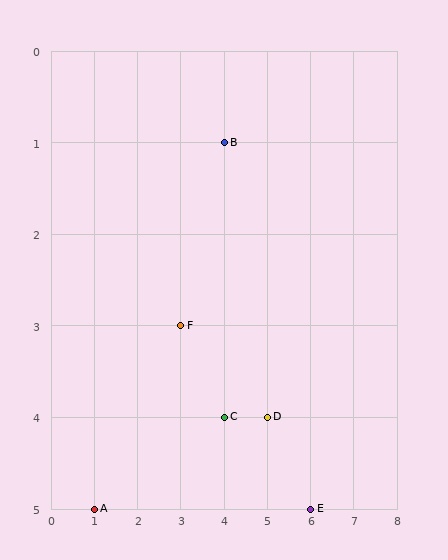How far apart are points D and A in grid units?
Points D and A are 4 columns and 1 row apart (about 4.1 grid units diagonally).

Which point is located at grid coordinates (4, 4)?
Point C is at (4, 4).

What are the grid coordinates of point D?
Point D is at grid coordinates (5, 4).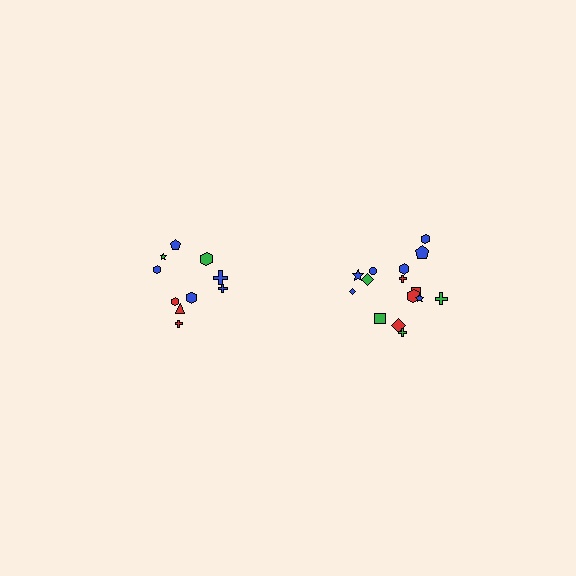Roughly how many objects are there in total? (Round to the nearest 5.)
Roughly 25 objects in total.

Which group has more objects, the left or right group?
The right group.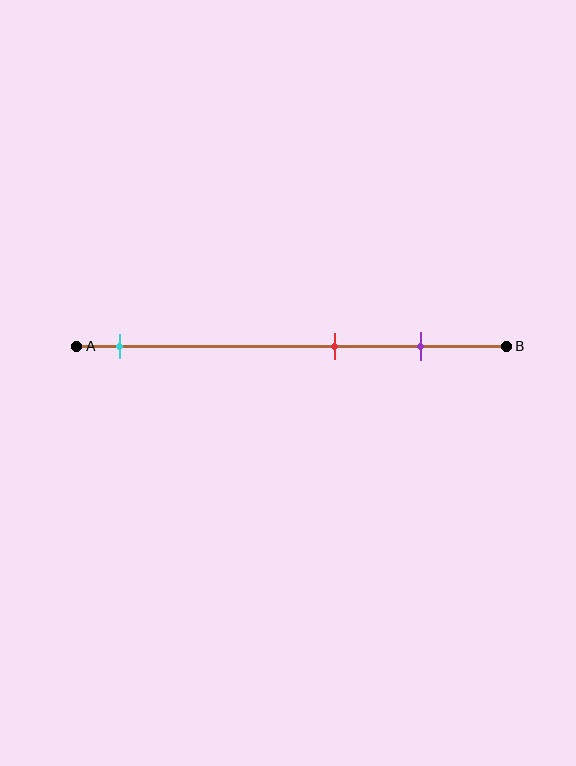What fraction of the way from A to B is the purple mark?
The purple mark is approximately 80% (0.8) of the way from A to B.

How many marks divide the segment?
There are 3 marks dividing the segment.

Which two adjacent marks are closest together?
The red and purple marks are the closest adjacent pair.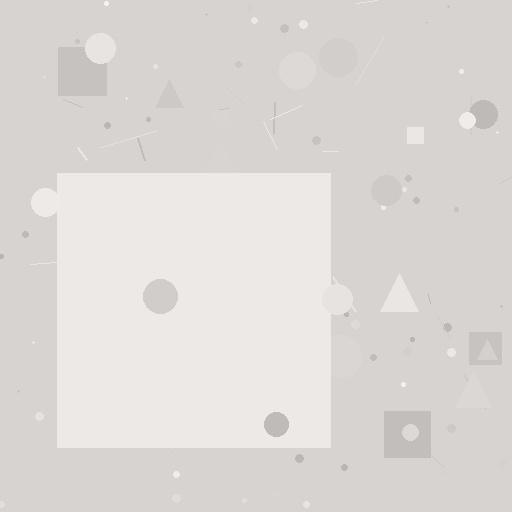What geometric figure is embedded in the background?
A square is embedded in the background.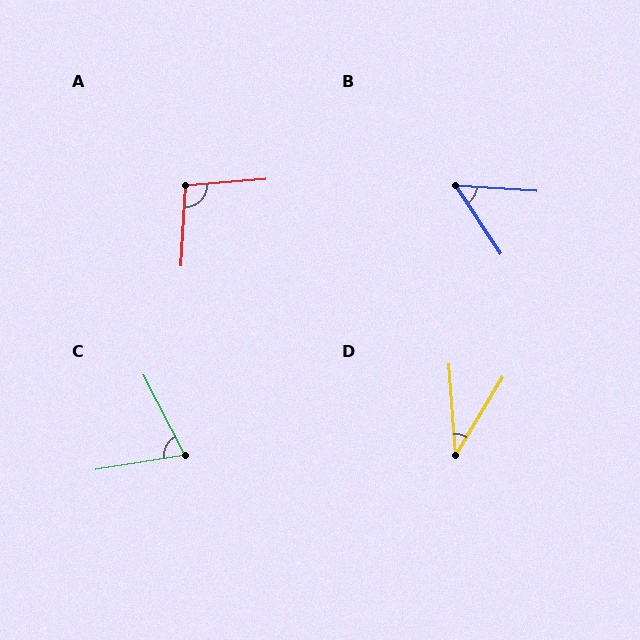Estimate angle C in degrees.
Approximately 72 degrees.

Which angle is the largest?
A, at approximately 98 degrees.